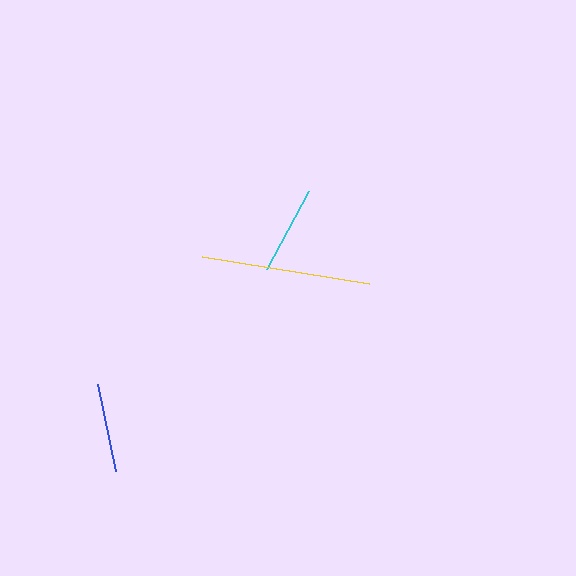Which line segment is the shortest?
The cyan line is the shortest at approximately 89 pixels.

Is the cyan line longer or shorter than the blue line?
The blue line is longer than the cyan line.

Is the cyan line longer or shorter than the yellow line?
The yellow line is longer than the cyan line.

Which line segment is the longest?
The yellow line is the longest at approximately 169 pixels.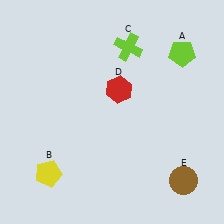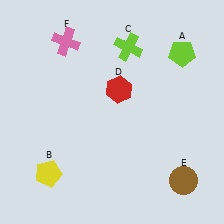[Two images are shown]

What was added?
A pink cross (F) was added in Image 2.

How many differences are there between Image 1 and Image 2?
There is 1 difference between the two images.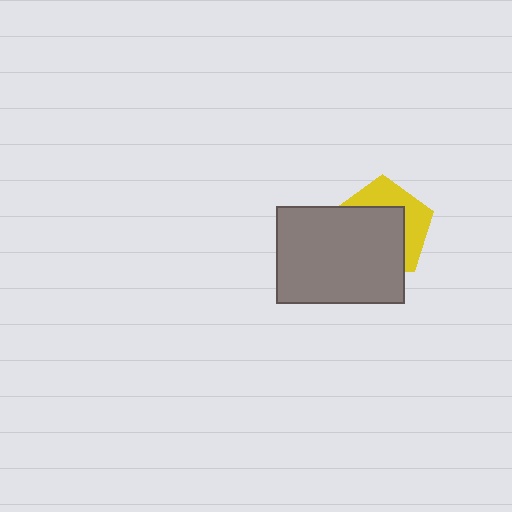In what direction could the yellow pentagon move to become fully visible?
The yellow pentagon could move toward the upper-right. That would shift it out from behind the gray rectangle entirely.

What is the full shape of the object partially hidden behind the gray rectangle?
The partially hidden object is a yellow pentagon.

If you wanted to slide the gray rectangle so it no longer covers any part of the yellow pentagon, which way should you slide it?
Slide it toward the lower-left — that is the most direct way to separate the two shapes.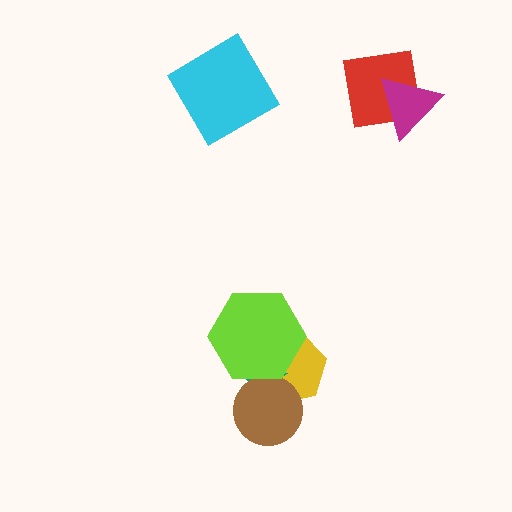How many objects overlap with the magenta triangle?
1 object overlaps with the magenta triangle.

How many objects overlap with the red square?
1 object overlaps with the red square.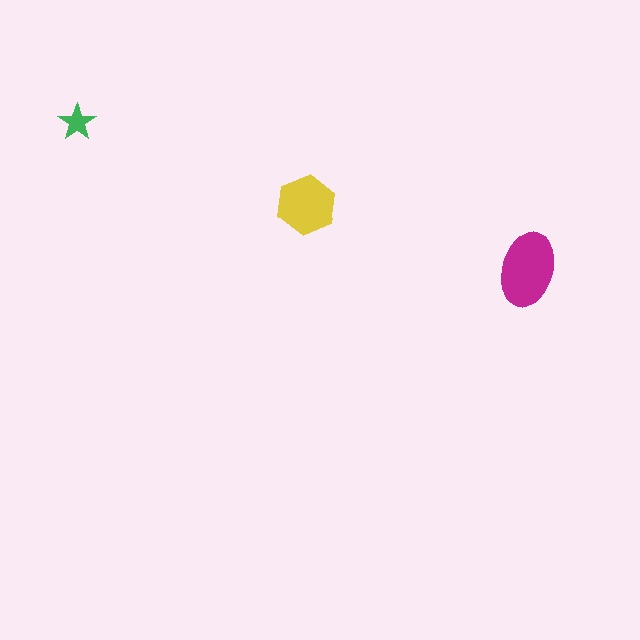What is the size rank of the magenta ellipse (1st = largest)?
1st.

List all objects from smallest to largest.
The green star, the yellow hexagon, the magenta ellipse.